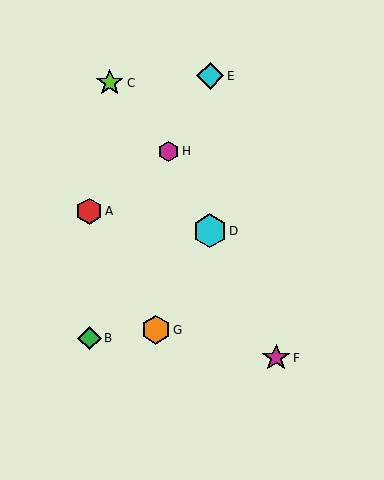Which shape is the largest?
The cyan hexagon (labeled D) is the largest.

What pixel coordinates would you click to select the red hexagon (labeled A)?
Click at (89, 211) to select the red hexagon A.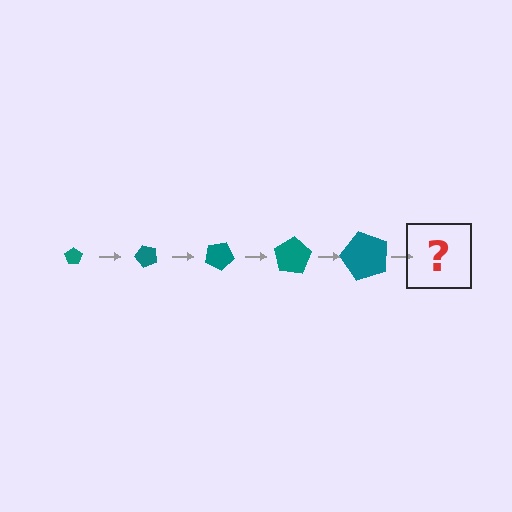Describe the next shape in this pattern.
It should be a pentagon, larger than the previous one and rotated 250 degrees from the start.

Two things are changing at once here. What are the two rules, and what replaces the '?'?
The two rules are that the pentagon grows larger each step and it rotates 50 degrees each step. The '?' should be a pentagon, larger than the previous one and rotated 250 degrees from the start.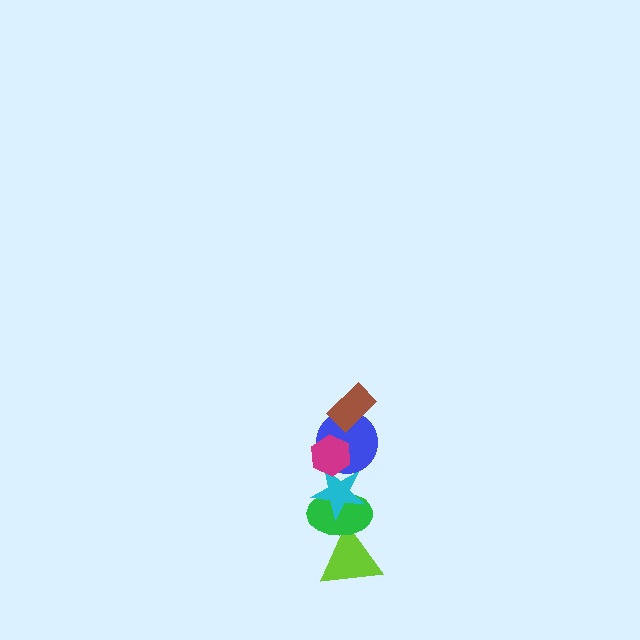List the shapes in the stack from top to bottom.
From top to bottom: the brown rectangle, the magenta hexagon, the blue circle, the cyan star, the green ellipse, the lime triangle.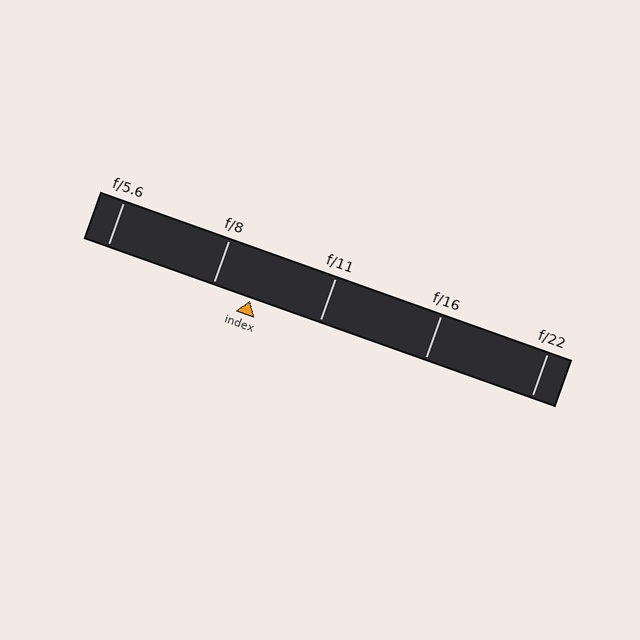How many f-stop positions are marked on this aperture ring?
There are 5 f-stop positions marked.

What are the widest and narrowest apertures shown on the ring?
The widest aperture shown is f/5.6 and the narrowest is f/22.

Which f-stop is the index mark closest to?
The index mark is closest to f/8.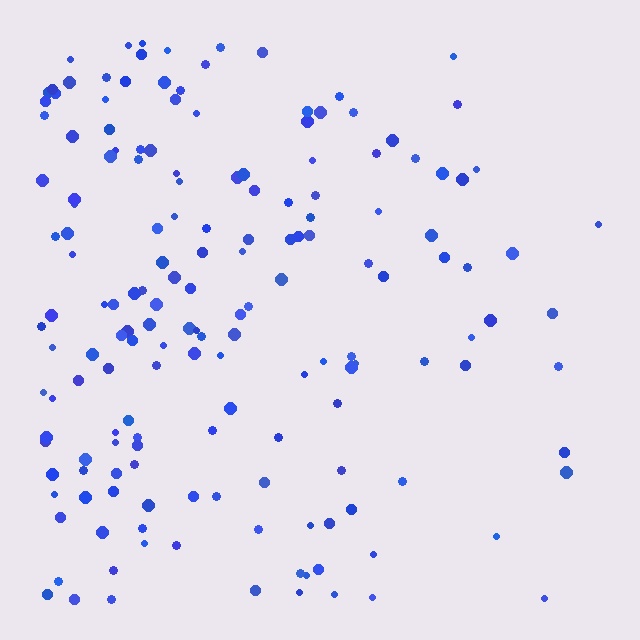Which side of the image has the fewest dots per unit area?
The right.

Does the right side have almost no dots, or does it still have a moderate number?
Still a moderate number, just noticeably fewer than the left.